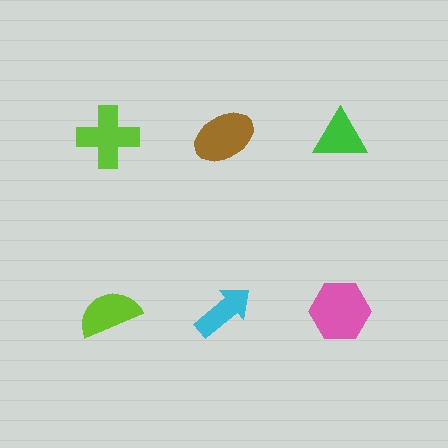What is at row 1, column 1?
A lime cross.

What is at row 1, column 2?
A brown ellipse.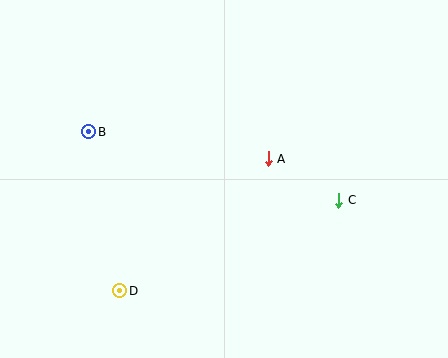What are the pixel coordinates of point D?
Point D is at (120, 291).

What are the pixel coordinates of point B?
Point B is at (89, 132).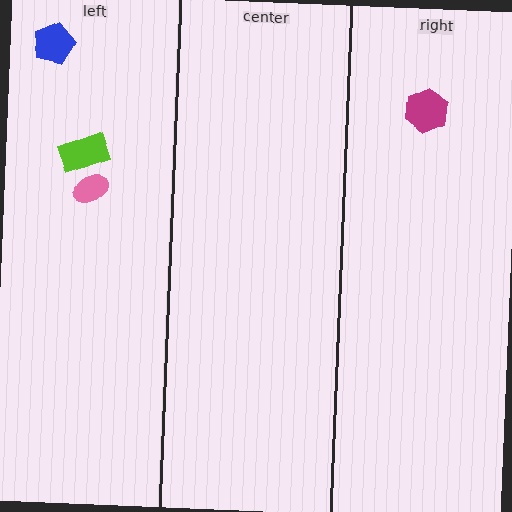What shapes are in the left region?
The lime rectangle, the pink ellipse, the blue pentagon.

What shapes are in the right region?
The magenta hexagon.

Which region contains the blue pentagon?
The left region.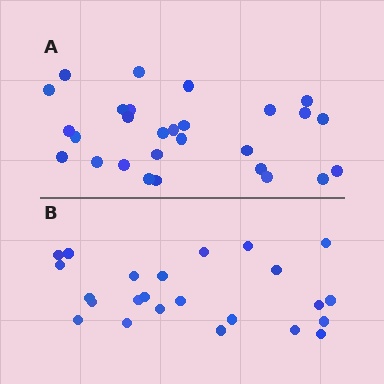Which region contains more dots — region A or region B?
Region A (the top region) has more dots.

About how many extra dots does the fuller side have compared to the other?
Region A has about 4 more dots than region B.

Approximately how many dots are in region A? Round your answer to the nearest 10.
About 30 dots. (The exact count is 28, which rounds to 30.)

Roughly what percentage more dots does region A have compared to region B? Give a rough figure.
About 15% more.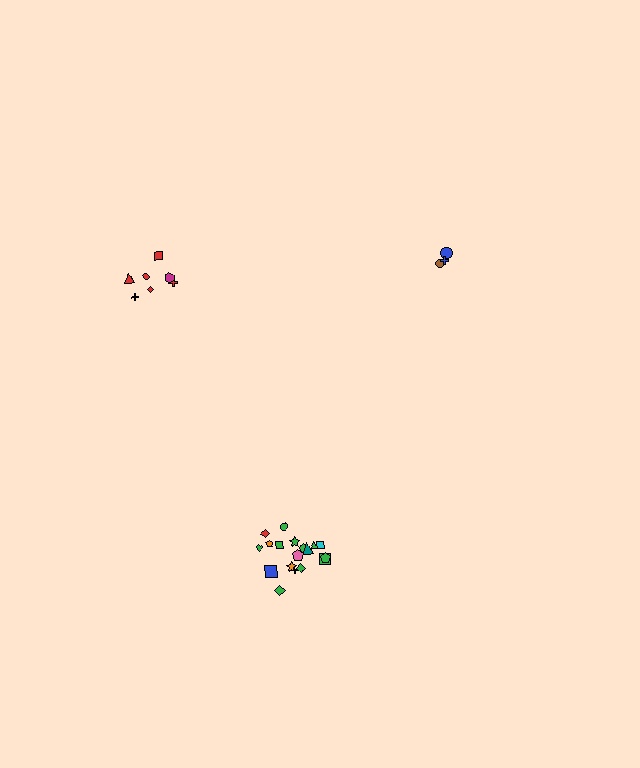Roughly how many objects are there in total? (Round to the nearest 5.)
Roughly 30 objects in total.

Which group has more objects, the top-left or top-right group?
The top-left group.